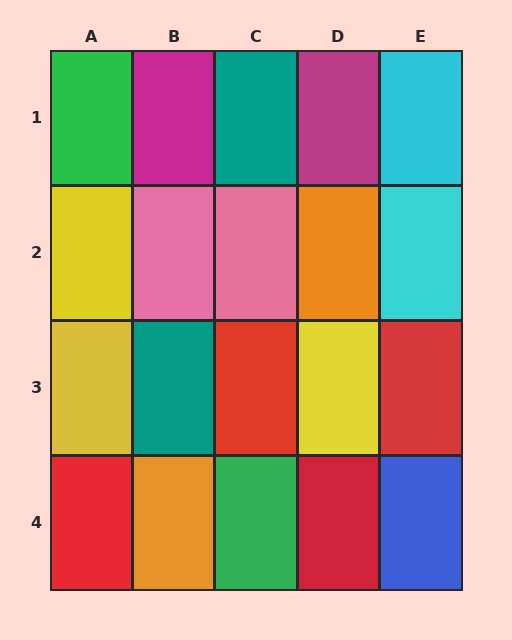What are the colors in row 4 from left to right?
Red, orange, green, red, blue.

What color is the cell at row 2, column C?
Pink.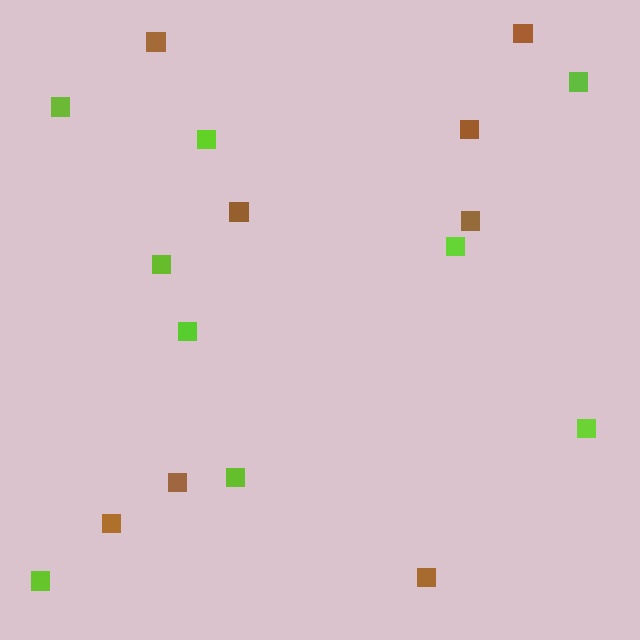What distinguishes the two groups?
There are 2 groups: one group of lime squares (9) and one group of brown squares (8).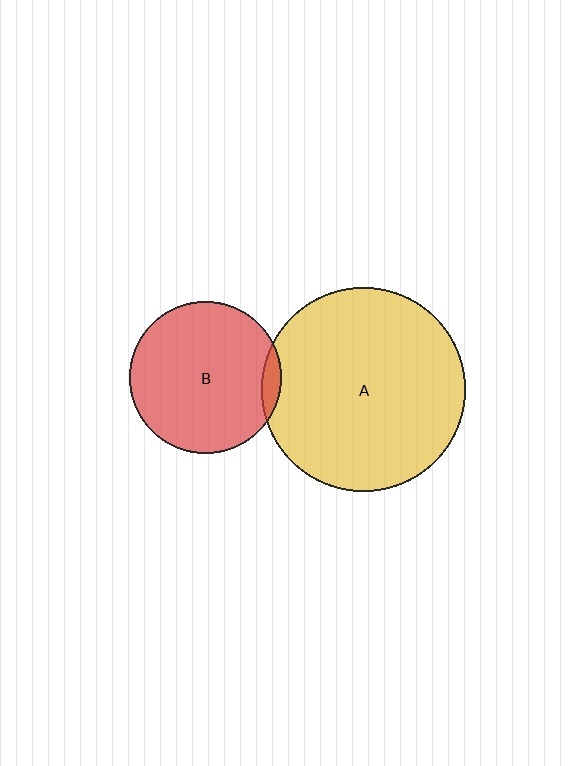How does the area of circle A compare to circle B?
Approximately 1.8 times.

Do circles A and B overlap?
Yes.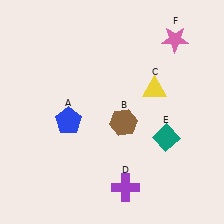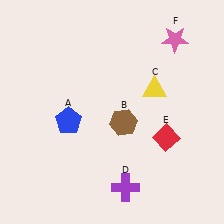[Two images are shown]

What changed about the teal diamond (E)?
In Image 1, E is teal. In Image 2, it changed to red.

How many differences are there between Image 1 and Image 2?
There is 1 difference between the two images.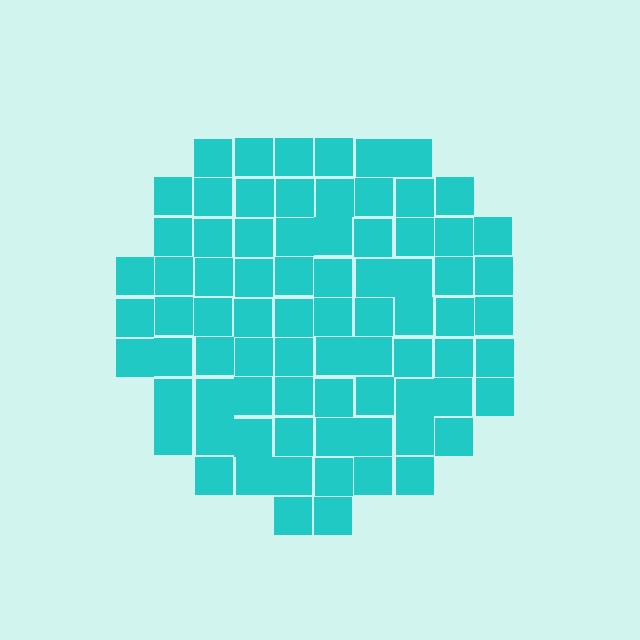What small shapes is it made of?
It is made of small squares.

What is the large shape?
The large shape is a circle.